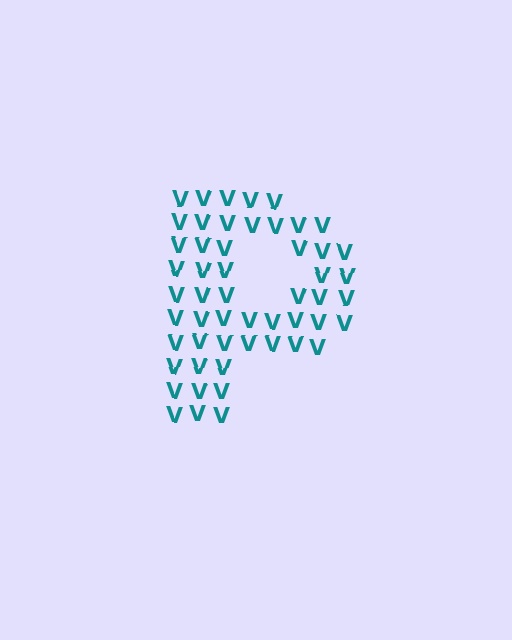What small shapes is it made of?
It is made of small letter V's.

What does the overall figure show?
The overall figure shows the letter P.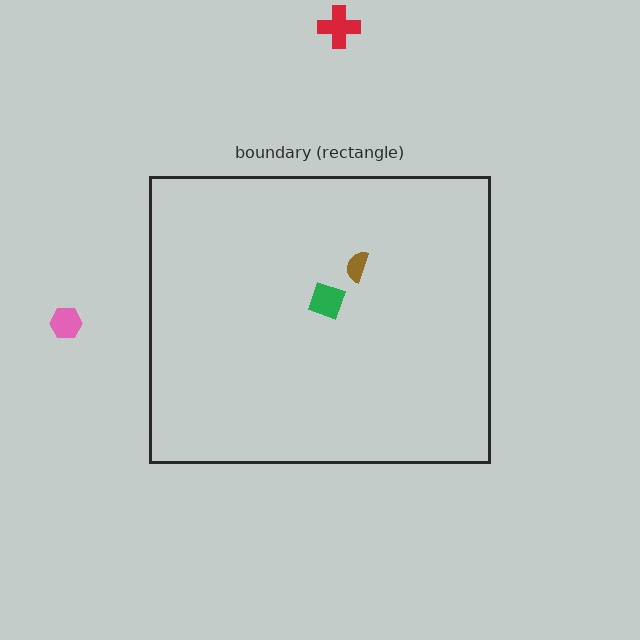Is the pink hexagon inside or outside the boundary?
Outside.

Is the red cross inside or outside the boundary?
Outside.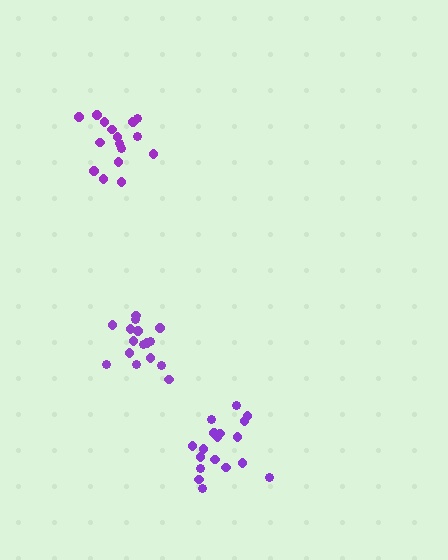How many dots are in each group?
Group 1: 18 dots, Group 2: 16 dots, Group 3: 16 dots (50 total).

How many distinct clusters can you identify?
There are 3 distinct clusters.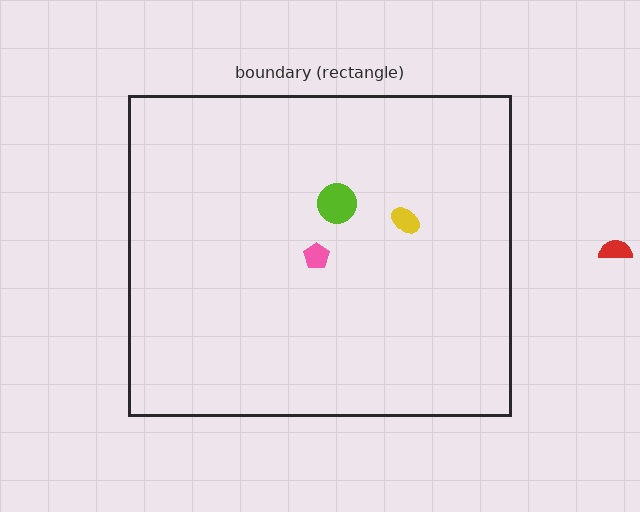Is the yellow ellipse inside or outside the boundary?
Inside.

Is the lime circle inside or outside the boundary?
Inside.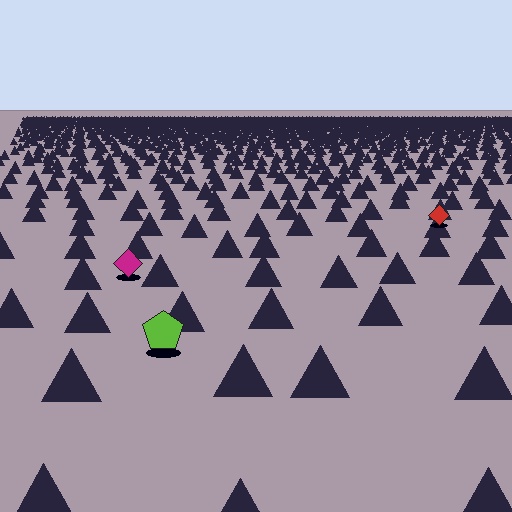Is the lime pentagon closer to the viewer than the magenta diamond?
Yes. The lime pentagon is closer — you can tell from the texture gradient: the ground texture is coarser near it.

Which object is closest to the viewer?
The lime pentagon is closest. The texture marks near it are larger and more spread out.